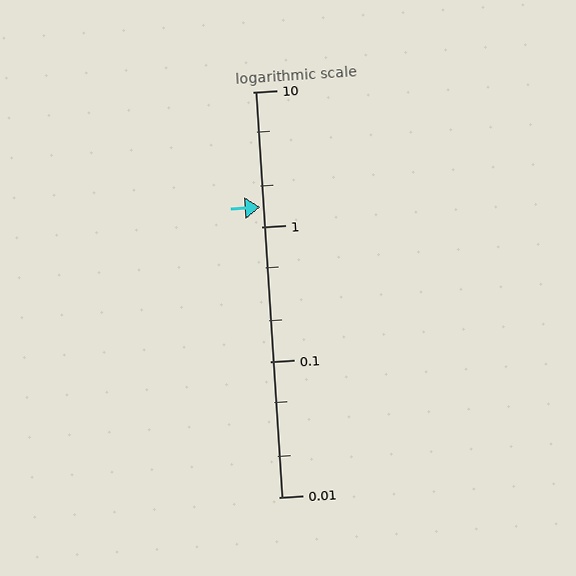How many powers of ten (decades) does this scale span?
The scale spans 3 decades, from 0.01 to 10.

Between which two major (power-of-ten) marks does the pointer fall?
The pointer is between 1 and 10.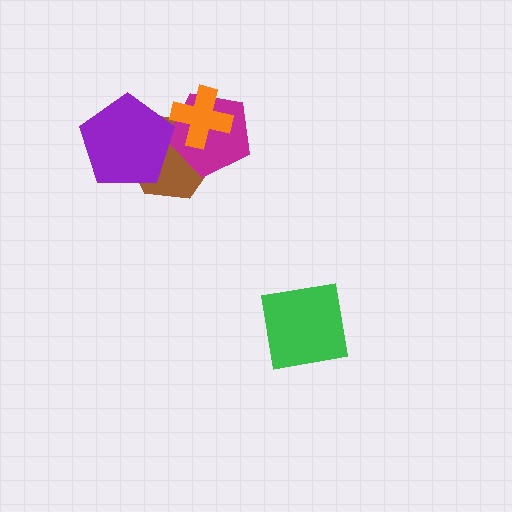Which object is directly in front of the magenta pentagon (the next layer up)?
The purple pentagon is directly in front of the magenta pentagon.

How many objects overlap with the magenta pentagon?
3 objects overlap with the magenta pentagon.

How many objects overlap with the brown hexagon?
3 objects overlap with the brown hexagon.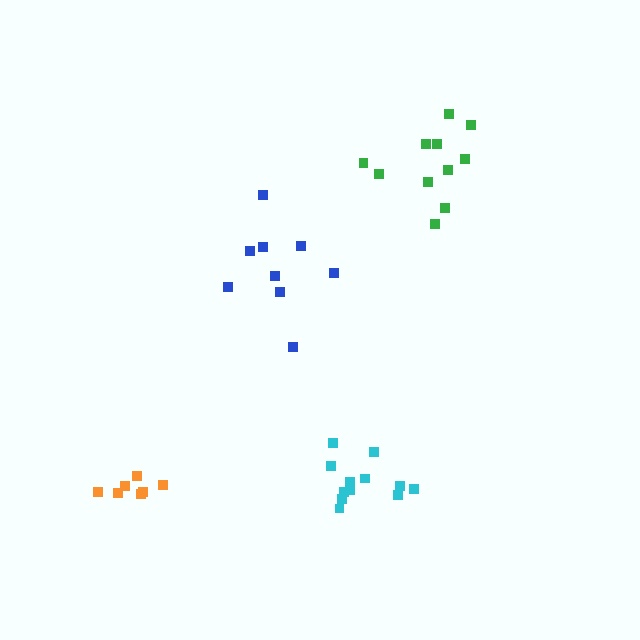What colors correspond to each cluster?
The clusters are colored: blue, green, orange, cyan.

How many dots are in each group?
Group 1: 9 dots, Group 2: 11 dots, Group 3: 7 dots, Group 4: 12 dots (39 total).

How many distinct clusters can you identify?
There are 4 distinct clusters.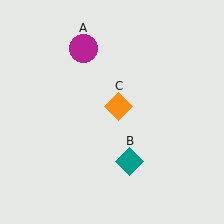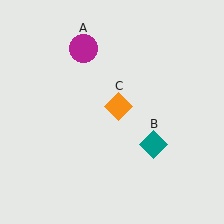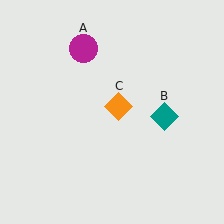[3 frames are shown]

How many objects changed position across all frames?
1 object changed position: teal diamond (object B).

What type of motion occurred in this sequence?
The teal diamond (object B) rotated counterclockwise around the center of the scene.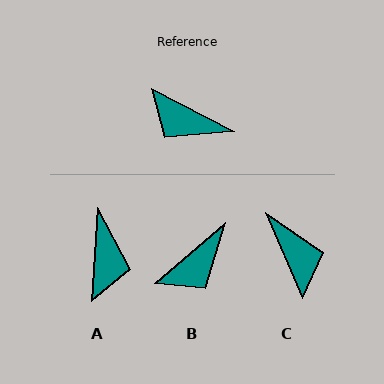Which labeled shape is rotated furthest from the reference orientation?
C, about 141 degrees away.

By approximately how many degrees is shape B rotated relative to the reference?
Approximately 68 degrees counter-clockwise.